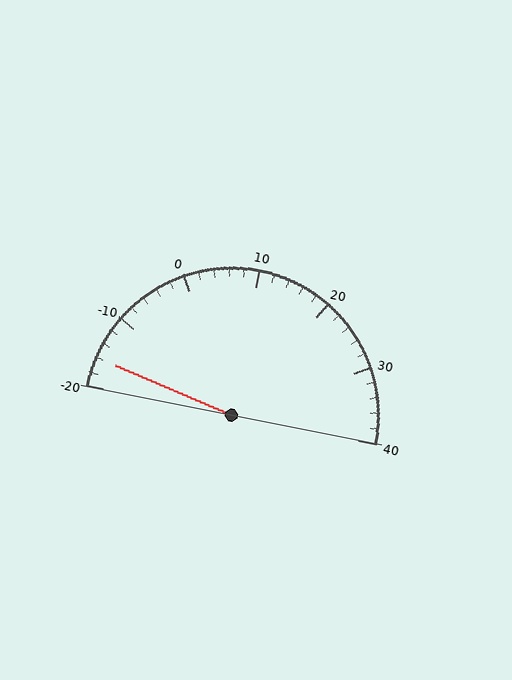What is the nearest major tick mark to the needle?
The nearest major tick mark is -20.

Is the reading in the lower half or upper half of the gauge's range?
The reading is in the lower half of the range (-20 to 40).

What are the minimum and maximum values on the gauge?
The gauge ranges from -20 to 40.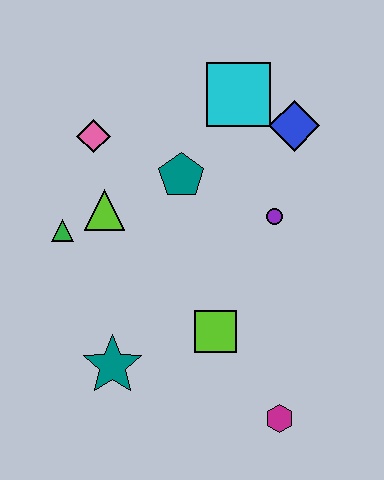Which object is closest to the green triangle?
The lime triangle is closest to the green triangle.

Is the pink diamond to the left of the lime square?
Yes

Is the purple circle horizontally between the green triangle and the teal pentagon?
No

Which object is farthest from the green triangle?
The magenta hexagon is farthest from the green triangle.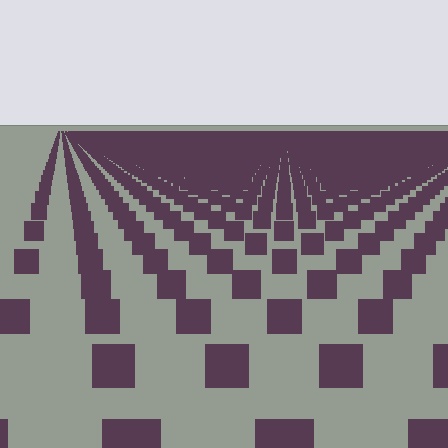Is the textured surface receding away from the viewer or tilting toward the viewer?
The surface is receding away from the viewer. Texture elements get smaller and denser toward the top.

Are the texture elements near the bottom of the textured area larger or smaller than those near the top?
Larger. Near the bottom, elements are closer to the viewer and appear at a bigger on-screen size.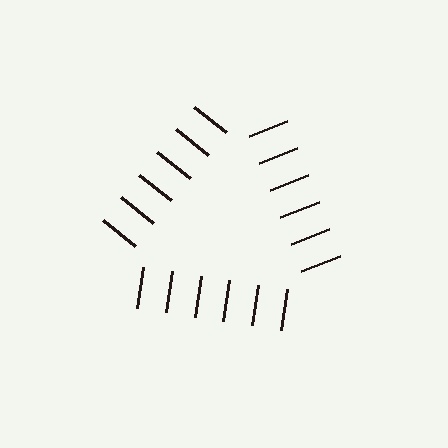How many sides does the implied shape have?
3 sides — the line-ends trace a triangle.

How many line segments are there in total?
18 — 6 along each of the 3 edges.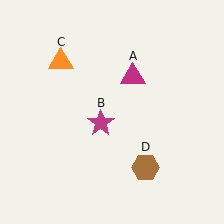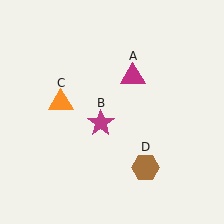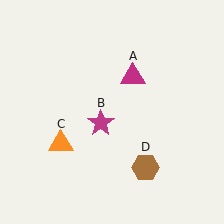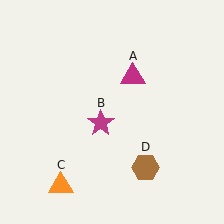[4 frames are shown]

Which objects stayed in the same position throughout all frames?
Magenta triangle (object A) and magenta star (object B) and brown hexagon (object D) remained stationary.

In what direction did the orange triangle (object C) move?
The orange triangle (object C) moved down.